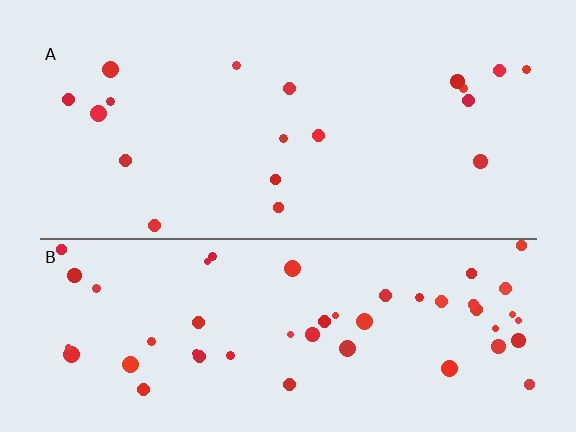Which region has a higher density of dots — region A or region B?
B (the bottom).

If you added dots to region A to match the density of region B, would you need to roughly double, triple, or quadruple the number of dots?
Approximately triple.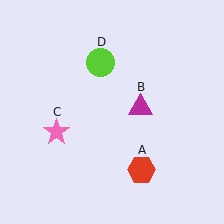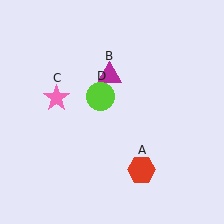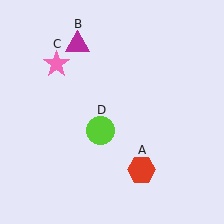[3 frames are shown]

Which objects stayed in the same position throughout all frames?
Red hexagon (object A) remained stationary.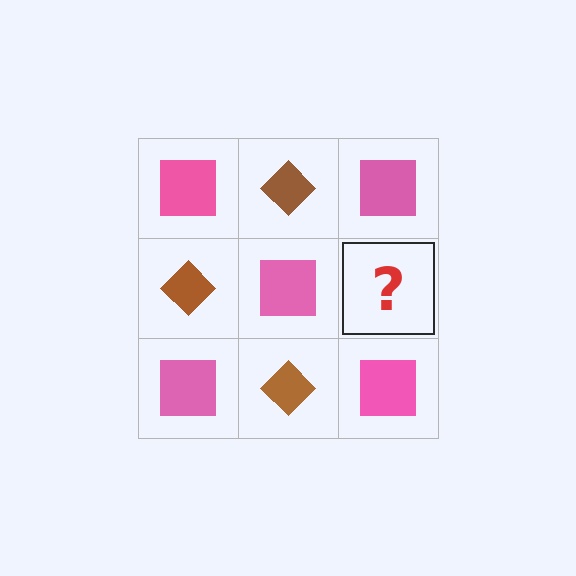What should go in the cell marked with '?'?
The missing cell should contain a brown diamond.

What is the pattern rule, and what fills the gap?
The rule is that it alternates pink square and brown diamond in a checkerboard pattern. The gap should be filled with a brown diamond.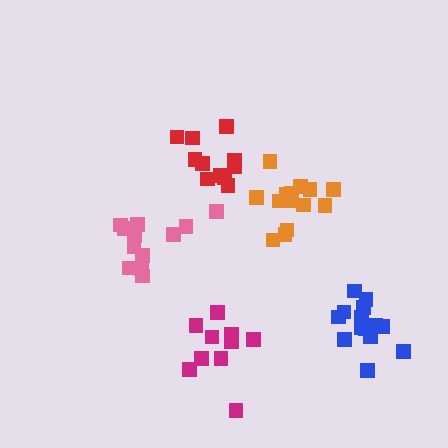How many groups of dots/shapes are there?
There are 5 groups.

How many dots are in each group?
Group 1: 11 dots, Group 2: 13 dots, Group 3: 10 dots, Group 4: 14 dots, Group 5: 14 dots (62 total).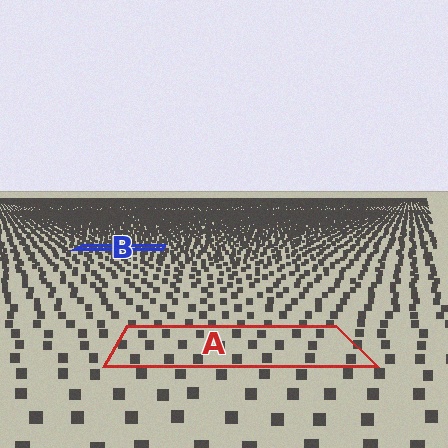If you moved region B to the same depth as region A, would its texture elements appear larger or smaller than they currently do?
They would appear larger. At a closer depth, the same texture elements are projected at a bigger on-screen size.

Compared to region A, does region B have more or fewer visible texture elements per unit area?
Region B has more texture elements per unit area — they are packed more densely because it is farther away.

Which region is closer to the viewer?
Region A is closer. The texture elements there are larger and more spread out.